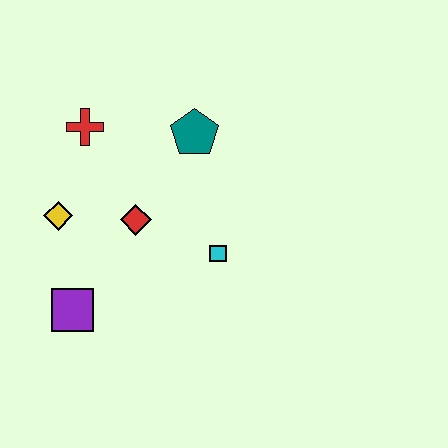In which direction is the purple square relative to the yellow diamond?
The purple square is below the yellow diamond.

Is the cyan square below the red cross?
Yes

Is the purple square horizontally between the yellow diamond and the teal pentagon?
Yes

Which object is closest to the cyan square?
The red diamond is closest to the cyan square.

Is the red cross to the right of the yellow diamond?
Yes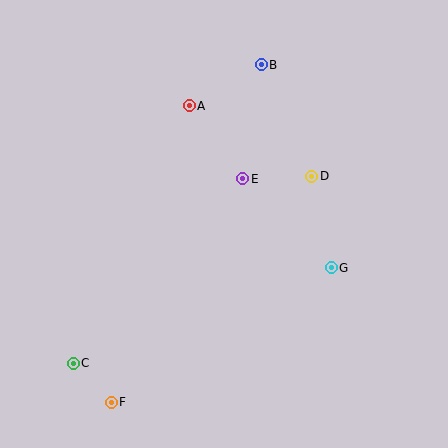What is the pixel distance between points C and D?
The distance between C and D is 303 pixels.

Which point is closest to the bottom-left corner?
Point C is closest to the bottom-left corner.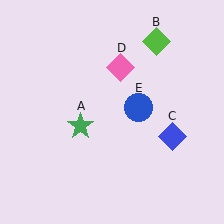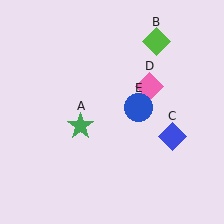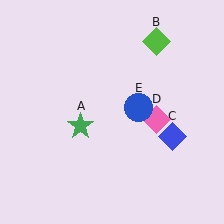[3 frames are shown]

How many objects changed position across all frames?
1 object changed position: pink diamond (object D).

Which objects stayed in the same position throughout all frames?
Green star (object A) and lime diamond (object B) and blue diamond (object C) and blue circle (object E) remained stationary.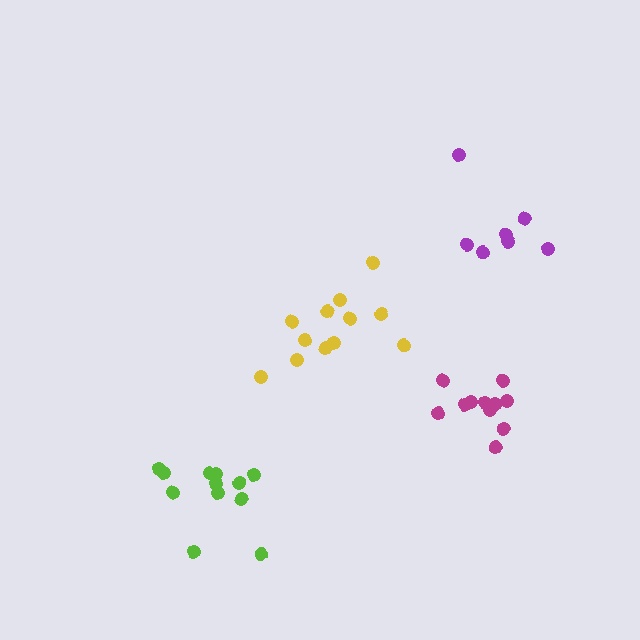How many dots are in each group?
Group 1: 7 dots, Group 2: 12 dots, Group 3: 12 dots, Group 4: 11 dots (42 total).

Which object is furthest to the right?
The purple cluster is rightmost.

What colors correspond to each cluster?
The clusters are colored: purple, lime, yellow, magenta.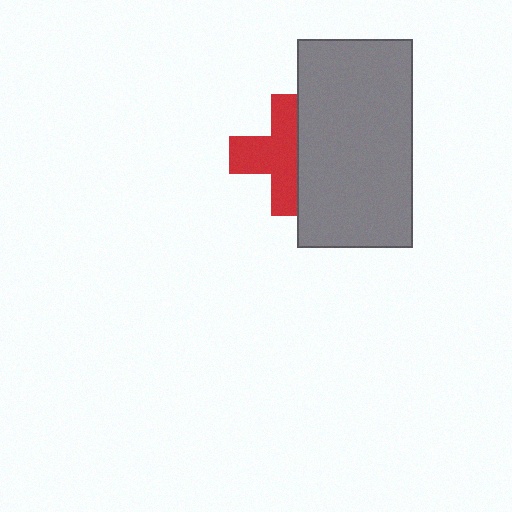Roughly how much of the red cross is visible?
About half of it is visible (roughly 62%).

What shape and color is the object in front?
The object in front is a gray rectangle.